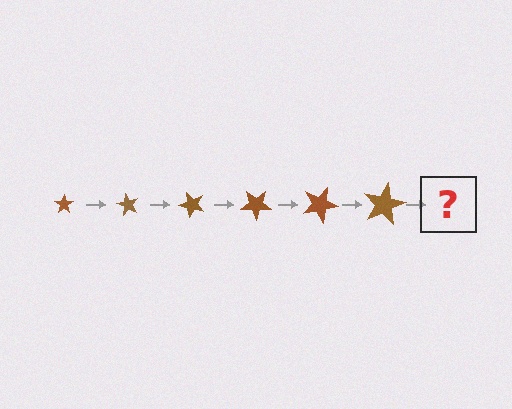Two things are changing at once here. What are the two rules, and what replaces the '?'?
The two rules are that the star grows larger each step and it rotates 60 degrees each step. The '?' should be a star, larger than the previous one and rotated 360 degrees from the start.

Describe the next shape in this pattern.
It should be a star, larger than the previous one and rotated 360 degrees from the start.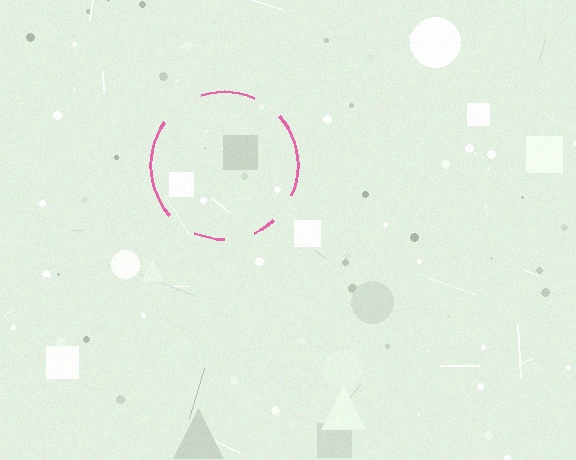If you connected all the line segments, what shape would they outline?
They would outline a circle.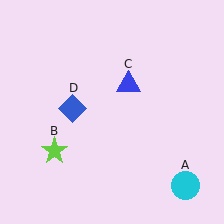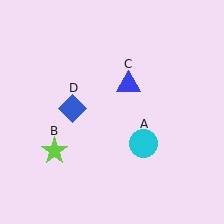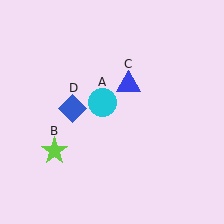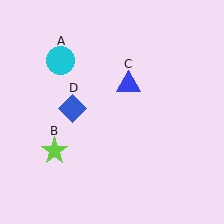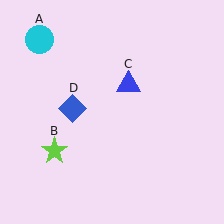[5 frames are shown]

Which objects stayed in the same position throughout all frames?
Lime star (object B) and blue triangle (object C) and blue diamond (object D) remained stationary.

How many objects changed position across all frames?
1 object changed position: cyan circle (object A).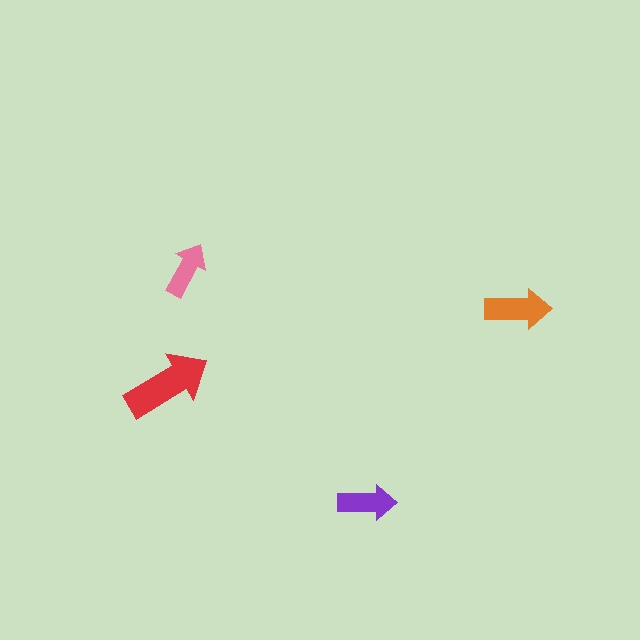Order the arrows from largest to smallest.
the red one, the orange one, the purple one, the pink one.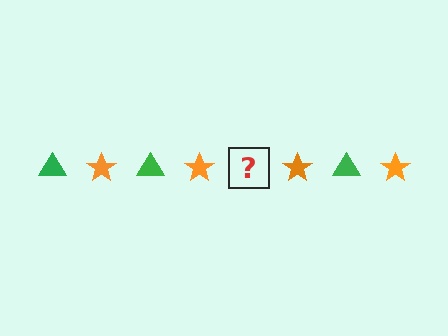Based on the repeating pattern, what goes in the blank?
The blank should be a green triangle.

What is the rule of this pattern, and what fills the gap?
The rule is that the pattern alternates between green triangle and orange star. The gap should be filled with a green triangle.